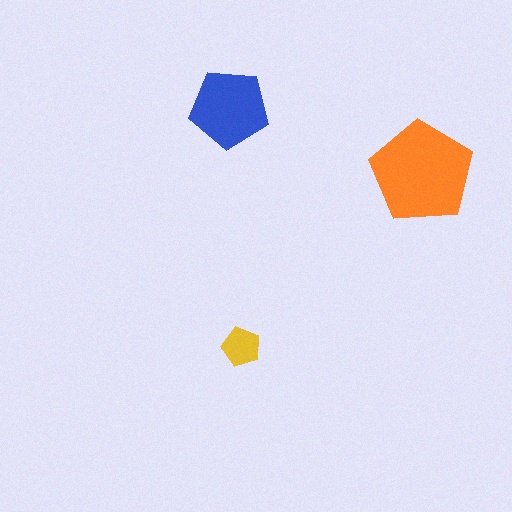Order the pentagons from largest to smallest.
the orange one, the blue one, the yellow one.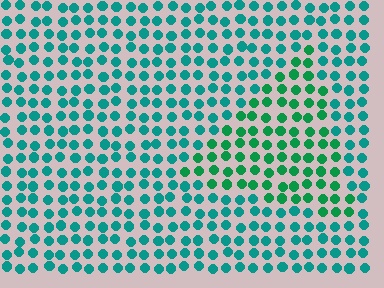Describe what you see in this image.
The image is filled with small teal elements in a uniform arrangement. A triangle-shaped region is visible where the elements are tinted to a slightly different hue, forming a subtle color boundary.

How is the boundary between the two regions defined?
The boundary is defined purely by a slight shift in hue (about 30 degrees). Spacing, size, and orientation are identical on both sides.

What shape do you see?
I see a triangle.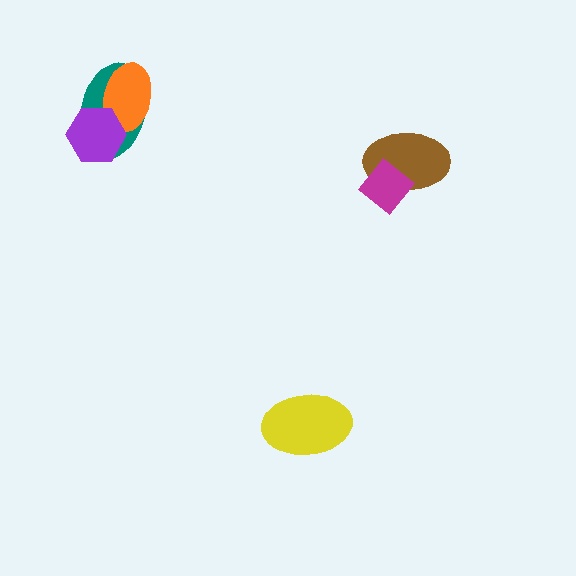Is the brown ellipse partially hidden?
Yes, it is partially covered by another shape.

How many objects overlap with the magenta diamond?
1 object overlaps with the magenta diamond.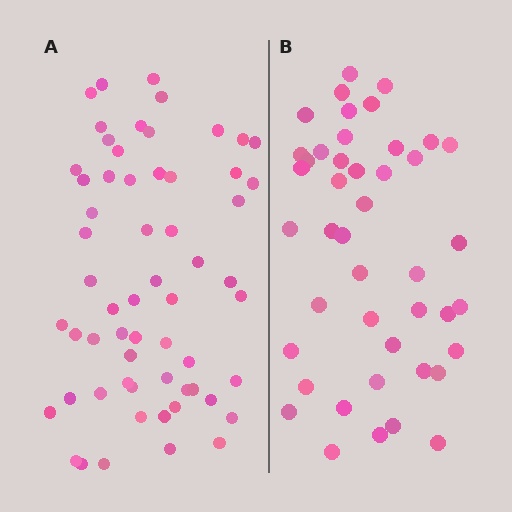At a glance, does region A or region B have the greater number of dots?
Region A (the left region) has more dots.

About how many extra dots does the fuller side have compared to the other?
Region A has approximately 15 more dots than region B.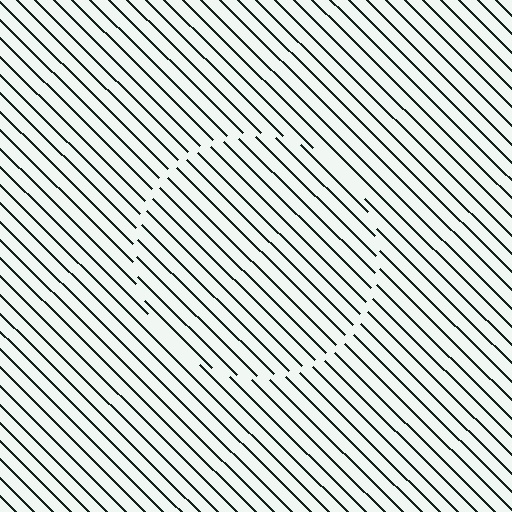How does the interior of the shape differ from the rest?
The interior of the shape contains the same grating, shifted by half a period — the contour is defined by the phase discontinuity where line-ends from the inner and outer gratings abut.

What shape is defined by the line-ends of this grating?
An illusory circle. The interior of the shape contains the same grating, shifted by half a period — the contour is defined by the phase discontinuity where line-ends from the inner and outer gratings abut.